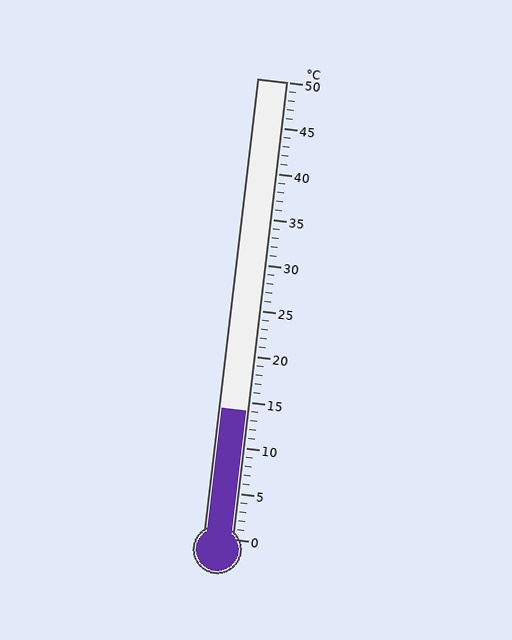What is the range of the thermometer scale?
The thermometer scale ranges from 0°C to 50°C.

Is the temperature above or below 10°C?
The temperature is above 10°C.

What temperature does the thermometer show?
The thermometer shows approximately 14°C.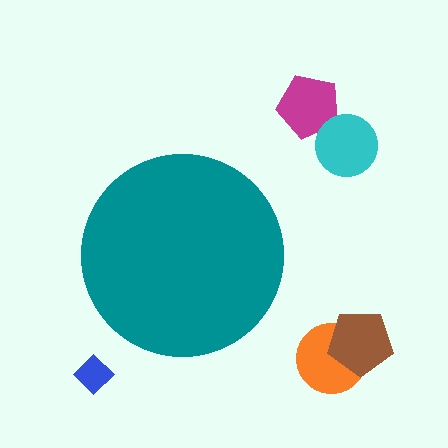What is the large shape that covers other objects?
A teal circle.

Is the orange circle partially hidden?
No, the orange circle is fully visible.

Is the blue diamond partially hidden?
No, the blue diamond is fully visible.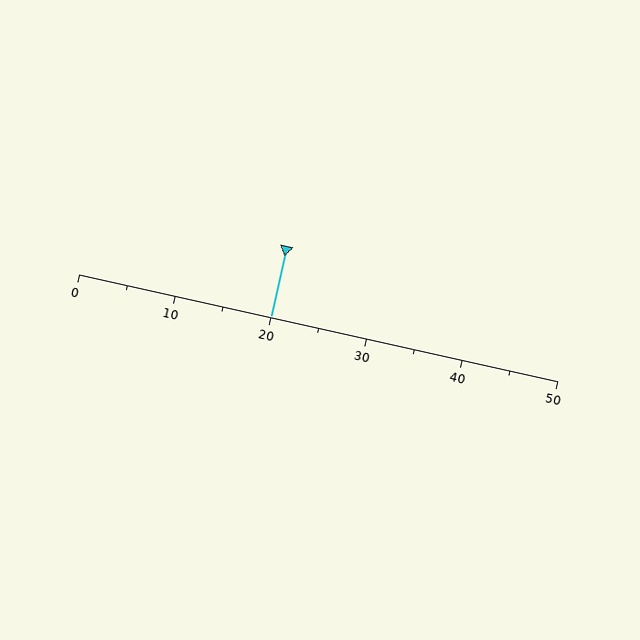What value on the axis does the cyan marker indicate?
The marker indicates approximately 20.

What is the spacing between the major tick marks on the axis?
The major ticks are spaced 10 apart.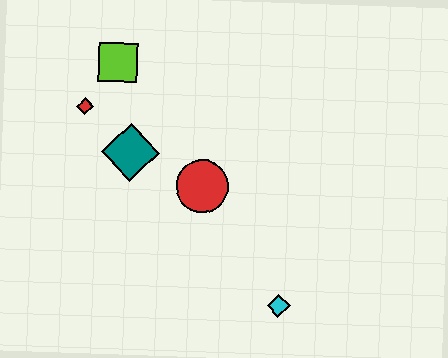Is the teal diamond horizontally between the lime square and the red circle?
Yes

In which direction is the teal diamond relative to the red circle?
The teal diamond is to the left of the red circle.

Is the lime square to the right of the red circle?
No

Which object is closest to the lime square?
The red diamond is closest to the lime square.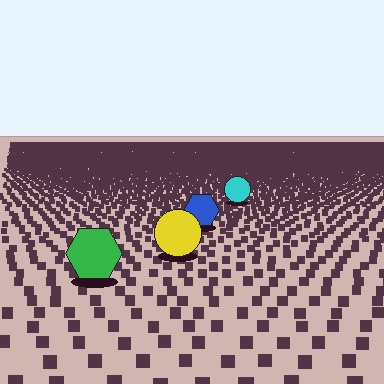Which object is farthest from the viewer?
The cyan circle is farthest from the viewer. It appears smaller and the ground texture around it is denser.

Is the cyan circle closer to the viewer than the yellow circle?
No. The yellow circle is closer — you can tell from the texture gradient: the ground texture is coarser near it.